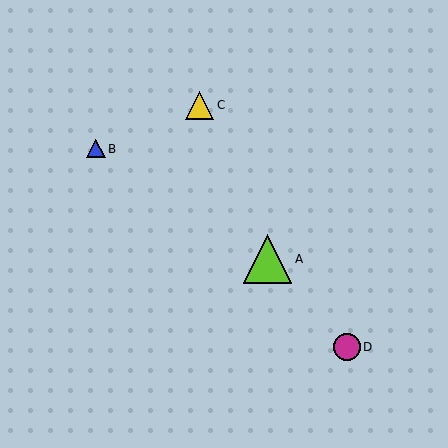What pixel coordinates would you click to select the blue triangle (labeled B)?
Click at (96, 149) to select the blue triangle B.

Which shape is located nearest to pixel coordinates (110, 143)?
The blue triangle (labeled B) at (96, 149) is nearest to that location.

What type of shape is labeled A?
Shape A is a lime triangle.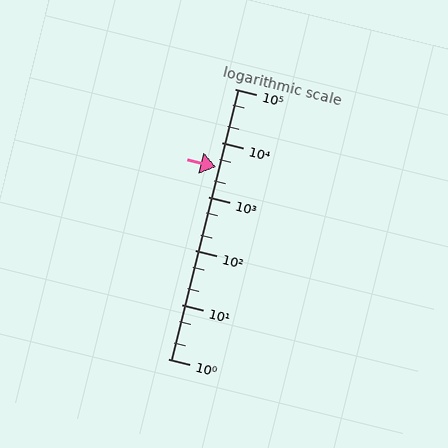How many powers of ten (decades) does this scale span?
The scale spans 5 decades, from 1 to 100000.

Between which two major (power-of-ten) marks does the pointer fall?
The pointer is between 1000 and 10000.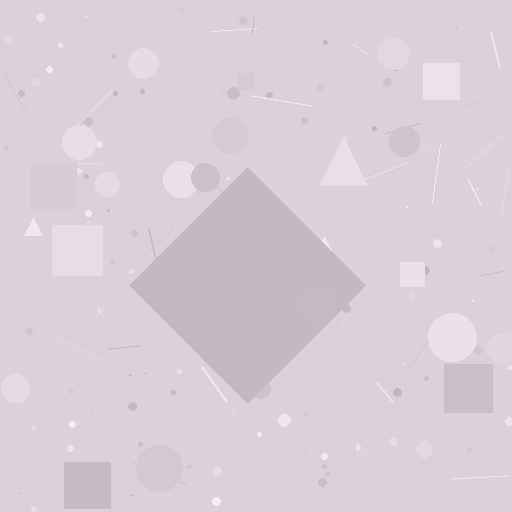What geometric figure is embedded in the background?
A diamond is embedded in the background.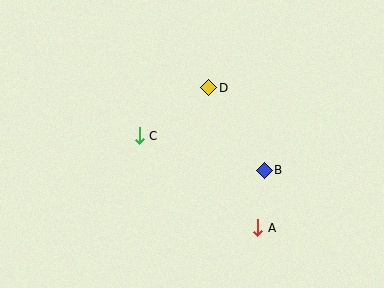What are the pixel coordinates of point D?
Point D is at (209, 88).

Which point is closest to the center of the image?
Point C at (139, 136) is closest to the center.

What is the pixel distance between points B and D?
The distance between B and D is 99 pixels.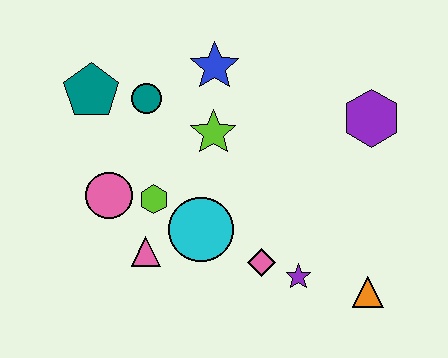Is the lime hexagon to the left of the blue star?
Yes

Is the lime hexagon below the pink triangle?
No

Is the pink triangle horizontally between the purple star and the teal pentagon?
Yes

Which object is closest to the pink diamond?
The purple star is closest to the pink diamond.